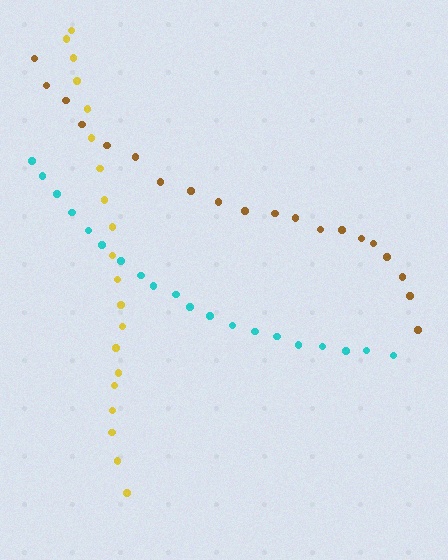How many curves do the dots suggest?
There are 3 distinct paths.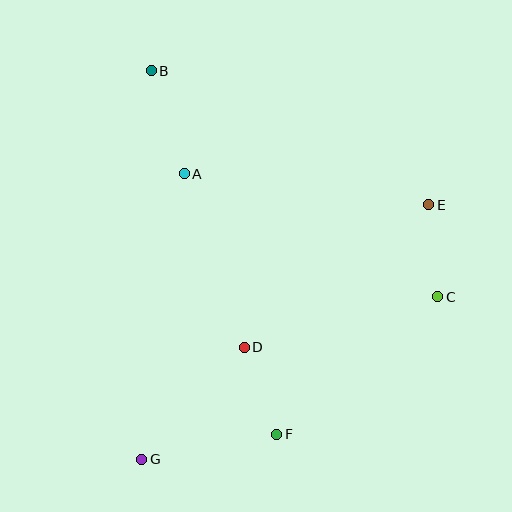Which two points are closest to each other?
Points C and E are closest to each other.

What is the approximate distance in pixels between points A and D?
The distance between A and D is approximately 183 pixels.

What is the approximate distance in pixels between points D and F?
The distance between D and F is approximately 93 pixels.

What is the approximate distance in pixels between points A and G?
The distance between A and G is approximately 289 pixels.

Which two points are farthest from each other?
Points B and G are farthest from each other.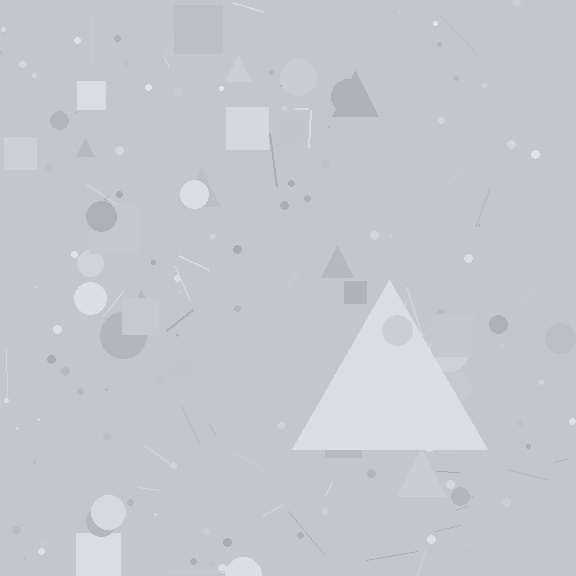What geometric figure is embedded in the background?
A triangle is embedded in the background.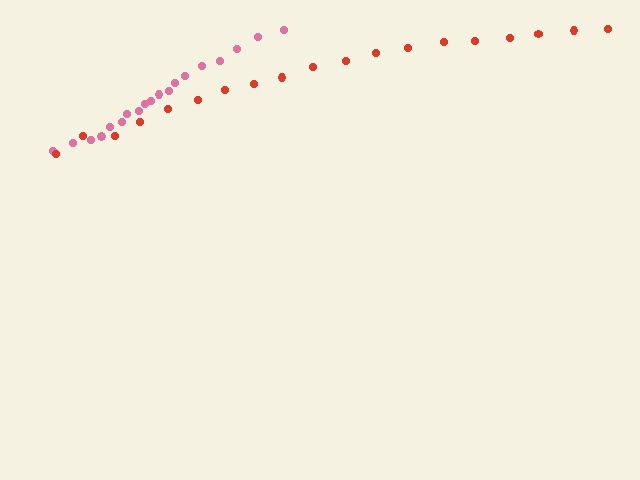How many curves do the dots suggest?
There are 2 distinct paths.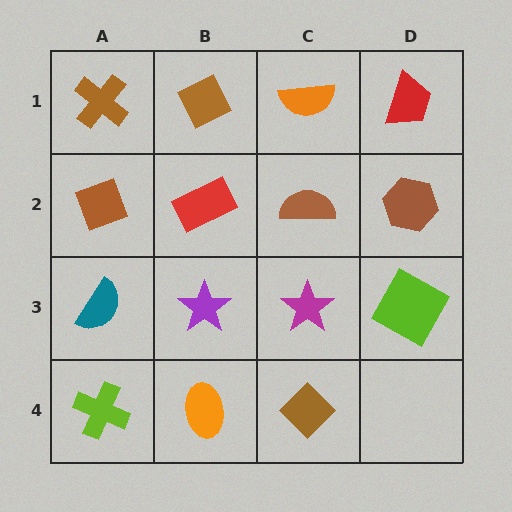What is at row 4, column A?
A lime cross.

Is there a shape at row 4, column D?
No, that cell is empty.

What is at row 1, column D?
A red trapezoid.